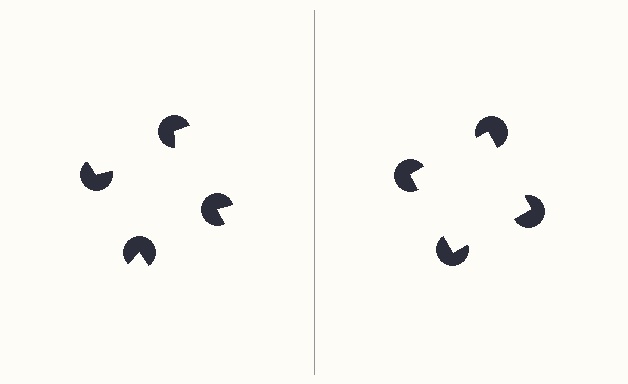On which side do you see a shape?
An illusory square appears on the right side. On the left side the wedge cuts are rotated, so no coherent shape forms.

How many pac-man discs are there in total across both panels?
8 — 4 on each side.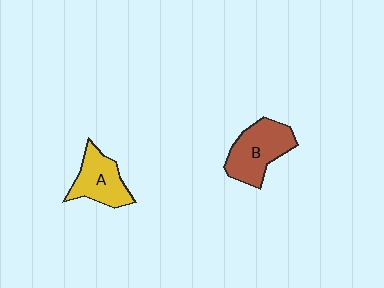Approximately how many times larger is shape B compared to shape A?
Approximately 1.2 times.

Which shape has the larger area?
Shape B (brown).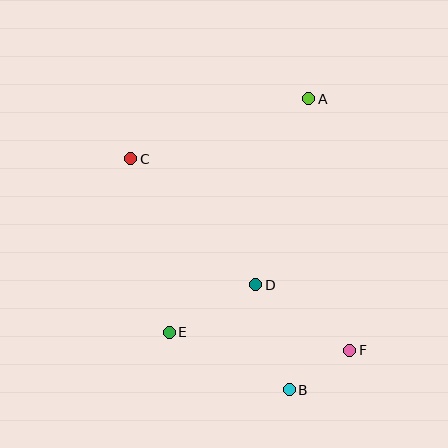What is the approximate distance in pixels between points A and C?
The distance between A and C is approximately 188 pixels.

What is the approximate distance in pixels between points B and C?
The distance between B and C is approximately 280 pixels.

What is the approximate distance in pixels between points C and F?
The distance between C and F is approximately 291 pixels.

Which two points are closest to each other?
Points B and F are closest to each other.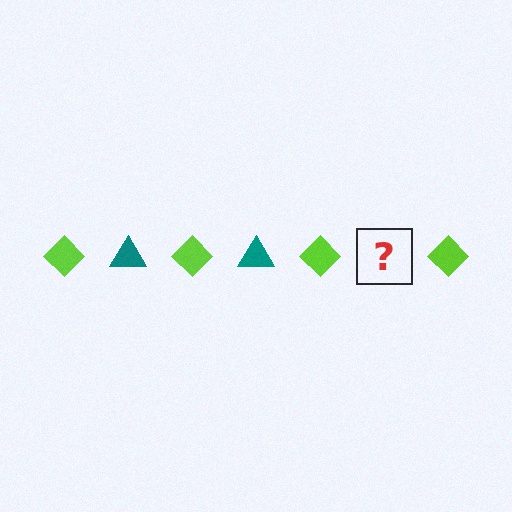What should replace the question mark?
The question mark should be replaced with a teal triangle.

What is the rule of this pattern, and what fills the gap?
The rule is that the pattern alternates between lime diamond and teal triangle. The gap should be filled with a teal triangle.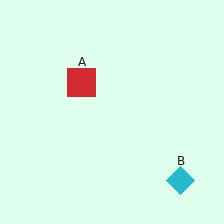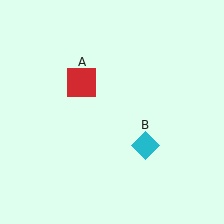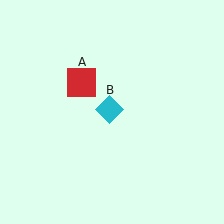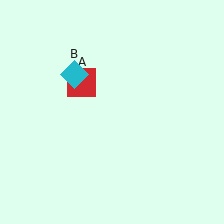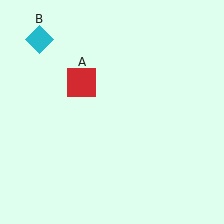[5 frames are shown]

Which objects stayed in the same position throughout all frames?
Red square (object A) remained stationary.